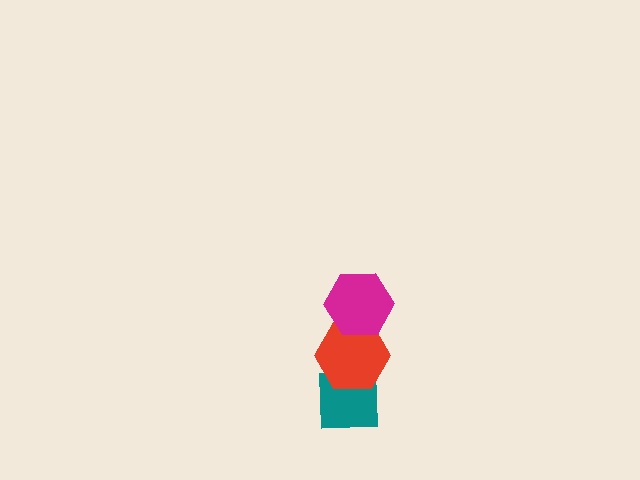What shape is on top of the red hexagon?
The magenta hexagon is on top of the red hexagon.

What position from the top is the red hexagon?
The red hexagon is 2nd from the top.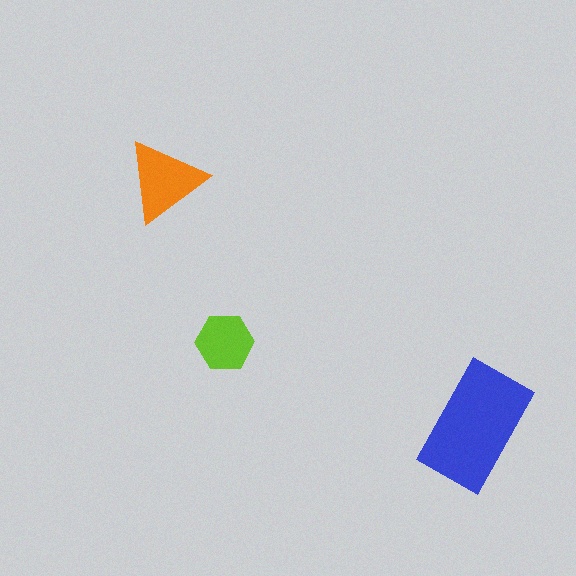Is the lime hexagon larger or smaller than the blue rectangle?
Smaller.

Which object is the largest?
The blue rectangle.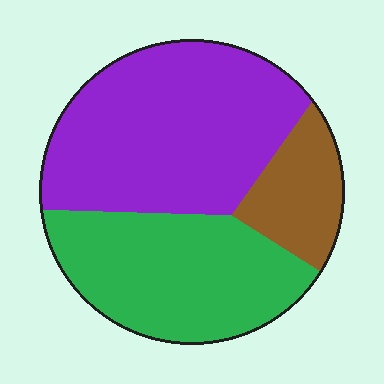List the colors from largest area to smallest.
From largest to smallest: purple, green, brown.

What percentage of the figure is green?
Green covers about 35% of the figure.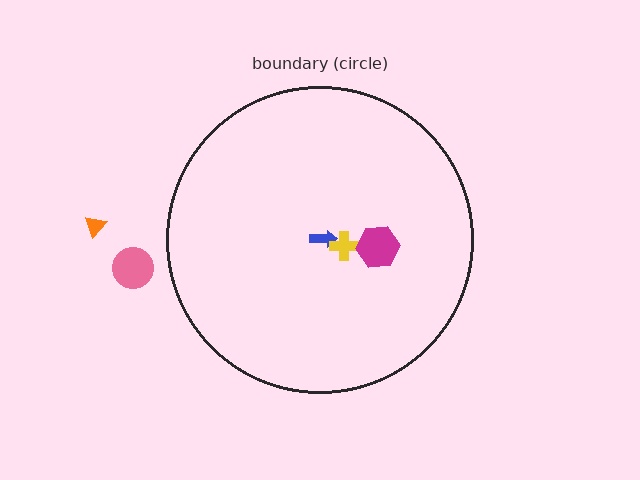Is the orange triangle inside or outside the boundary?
Outside.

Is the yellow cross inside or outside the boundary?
Inside.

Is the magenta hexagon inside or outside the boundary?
Inside.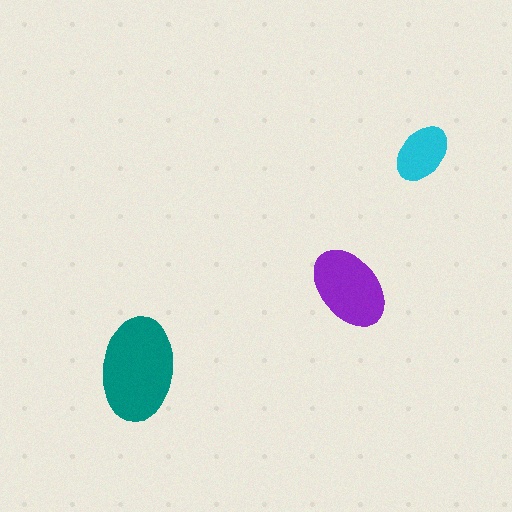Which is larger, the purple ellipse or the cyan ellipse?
The purple one.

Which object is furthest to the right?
The cyan ellipse is rightmost.